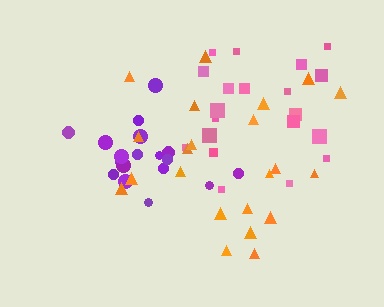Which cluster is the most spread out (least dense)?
Orange.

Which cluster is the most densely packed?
Purple.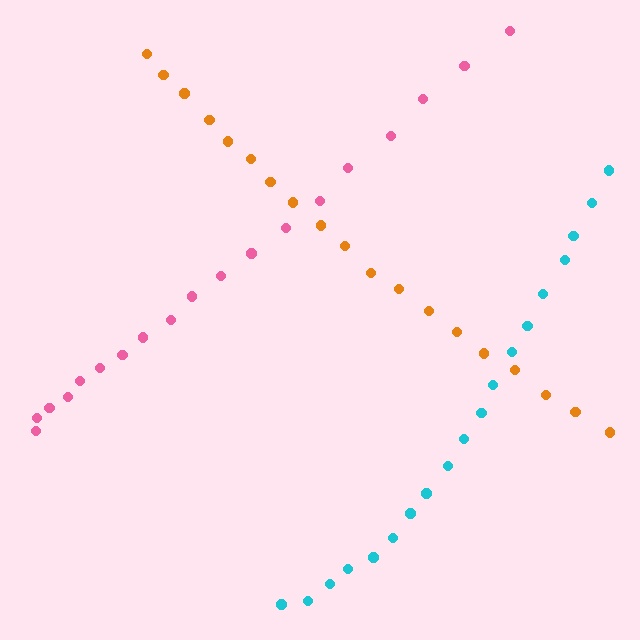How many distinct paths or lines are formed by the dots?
There are 3 distinct paths.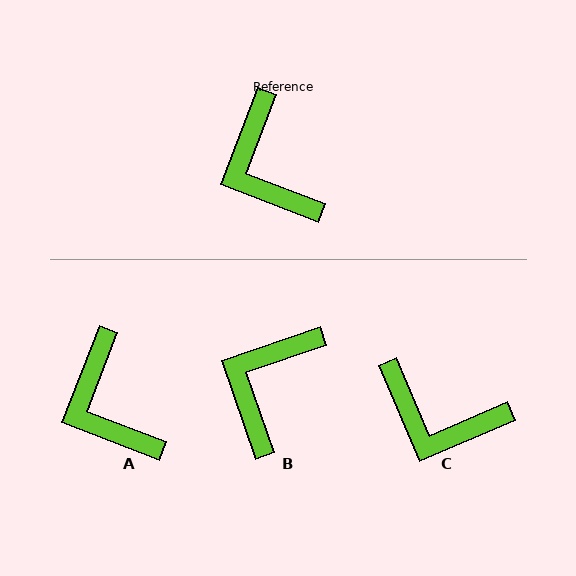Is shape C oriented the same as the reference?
No, it is off by about 44 degrees.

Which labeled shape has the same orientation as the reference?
A.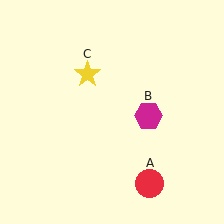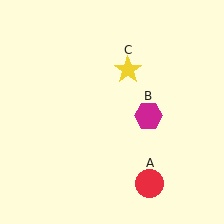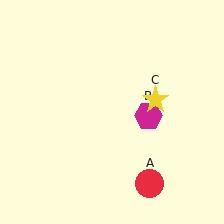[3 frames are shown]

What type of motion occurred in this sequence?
The yellow star (object C) rotated clockwise around the center of the scene.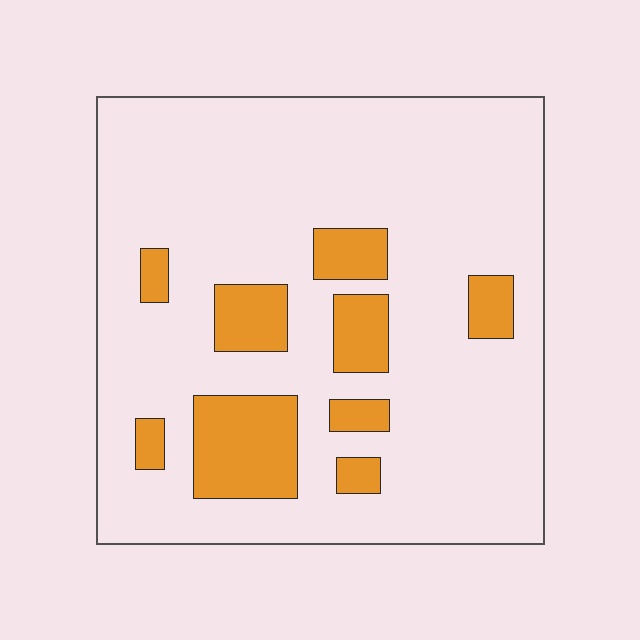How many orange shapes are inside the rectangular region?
9.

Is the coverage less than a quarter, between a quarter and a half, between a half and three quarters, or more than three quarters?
Less than a quarter.